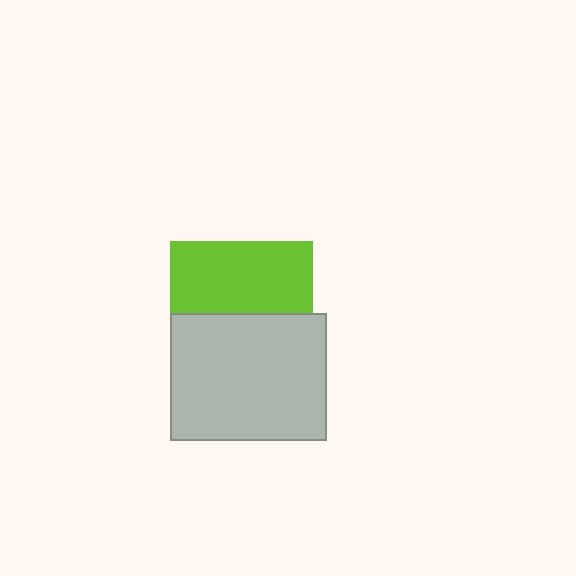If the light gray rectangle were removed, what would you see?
You would see the complete lime square.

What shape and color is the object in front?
The object in front is a light gray rectangle.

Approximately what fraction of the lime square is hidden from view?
Roughly 49% of the lime square is hidden behind the light gray rectangle.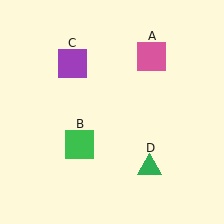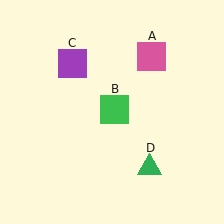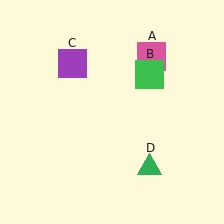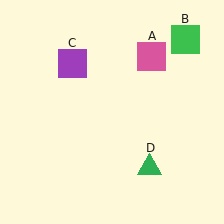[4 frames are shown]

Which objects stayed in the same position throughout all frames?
Pink square (object A) and purple square (object C) and green triangle (object D) remained stationary.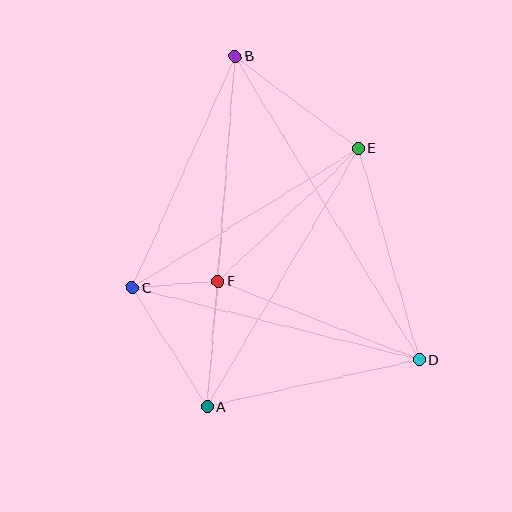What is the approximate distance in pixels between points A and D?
The distance between A and D is approximately 217 pixels.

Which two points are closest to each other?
Points C and F are closest to each other.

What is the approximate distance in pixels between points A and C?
The distance between A and C is approximately 141 pixels.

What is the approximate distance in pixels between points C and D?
The distance between C and D is approximately 296 pixels.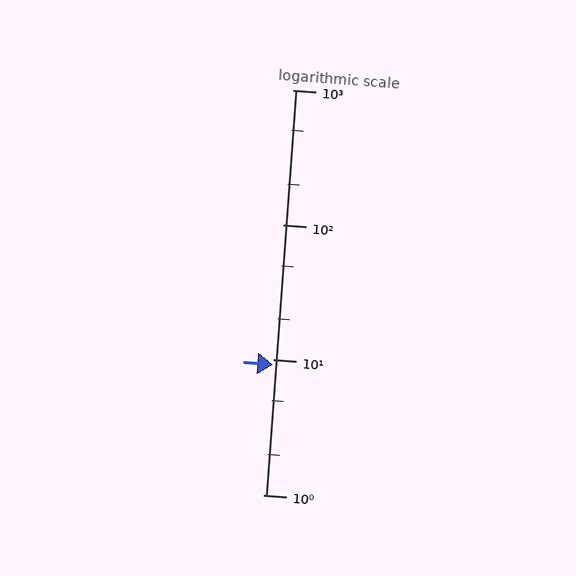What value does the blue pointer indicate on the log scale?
The pointer indicates approximately 9.2.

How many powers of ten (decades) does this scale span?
The scale spans 3 decades, from 1 to 1000.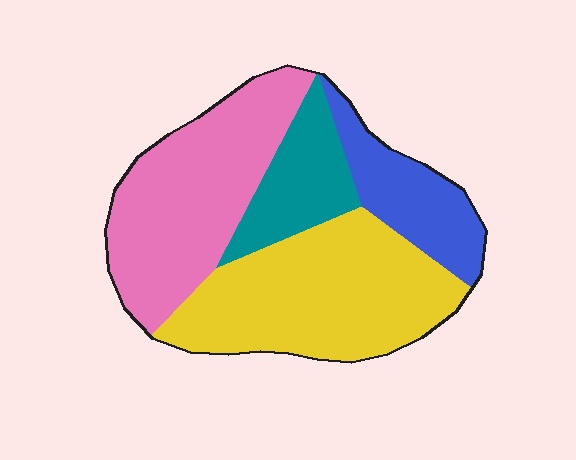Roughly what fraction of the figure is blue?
Blue covers around 15% of the figure.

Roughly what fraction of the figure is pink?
Pink covers around 35% of the figure.